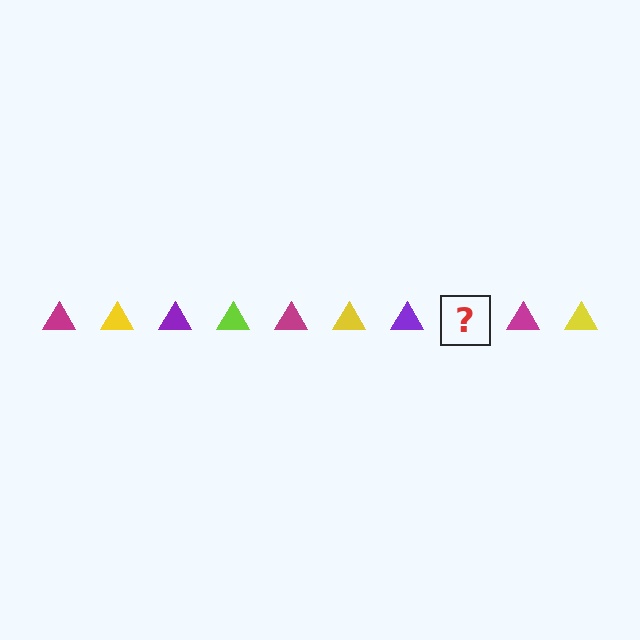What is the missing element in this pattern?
The missing element is a lime triangle.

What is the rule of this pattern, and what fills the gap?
The rule is that the pattern cycles through magenta, yellow, purple, lime triangles. The gap should be filled with a lime triangle.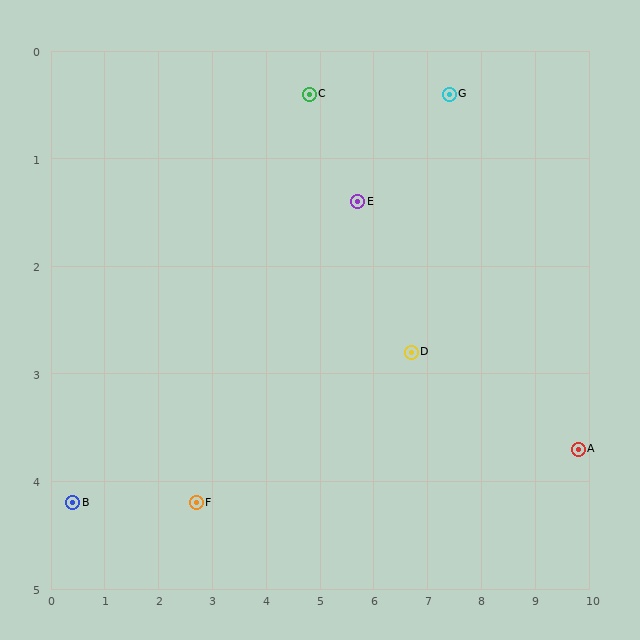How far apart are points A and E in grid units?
Points A and E are about 4.7 grid units apart.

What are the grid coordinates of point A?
Point A is at approximately (9.8, 3.7).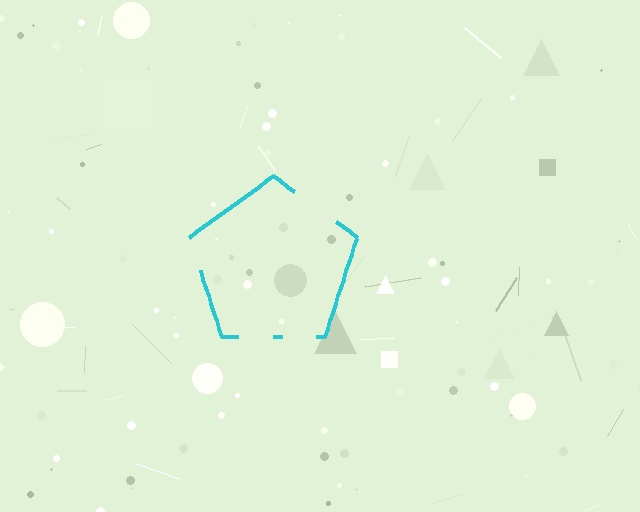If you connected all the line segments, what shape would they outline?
They would outline a pentagon.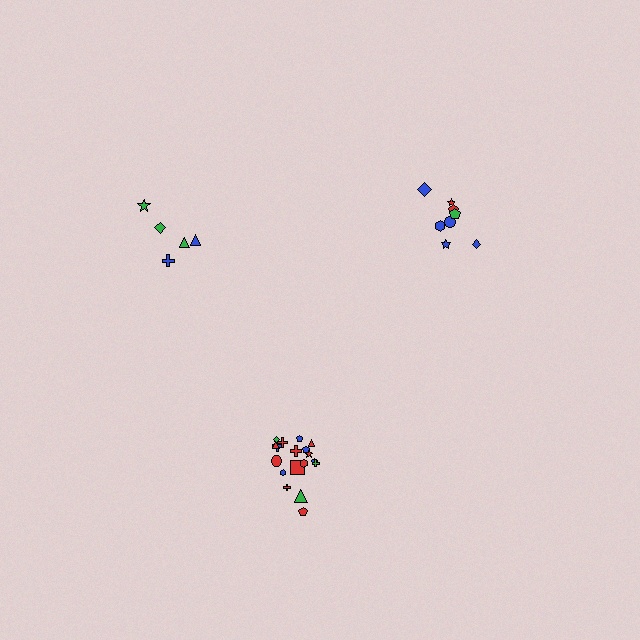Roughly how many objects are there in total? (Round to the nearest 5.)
Roughly 30 objects in total.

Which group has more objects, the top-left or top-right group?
The top-right group.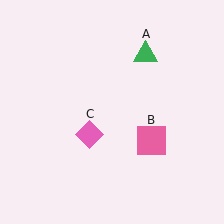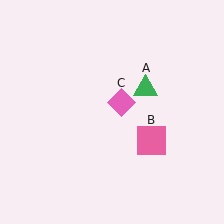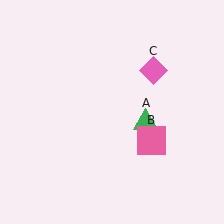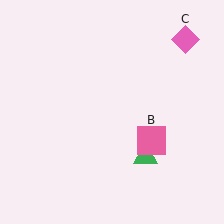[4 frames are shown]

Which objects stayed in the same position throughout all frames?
Pink square (object B) remained stationary.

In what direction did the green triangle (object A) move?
The green triangle (object A) moved down.